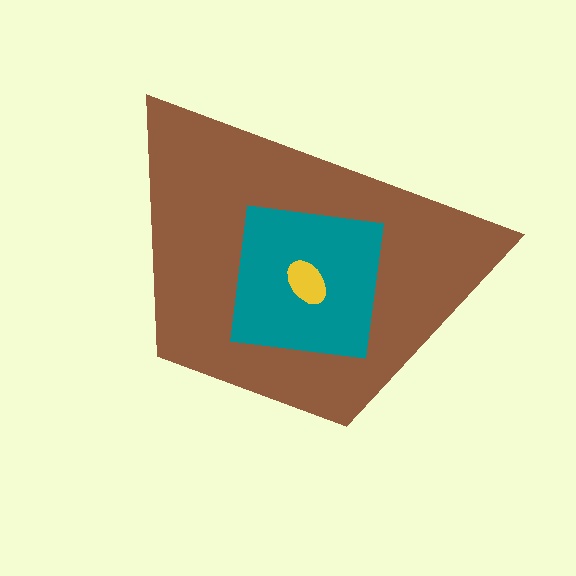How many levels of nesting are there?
3.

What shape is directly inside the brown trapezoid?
The teal square.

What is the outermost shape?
The brown trapezoid.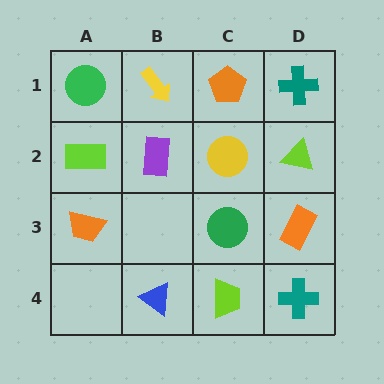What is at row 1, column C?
An orange pentagon.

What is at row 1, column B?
A yellow arrow.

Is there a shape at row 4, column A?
No, that cell is empty.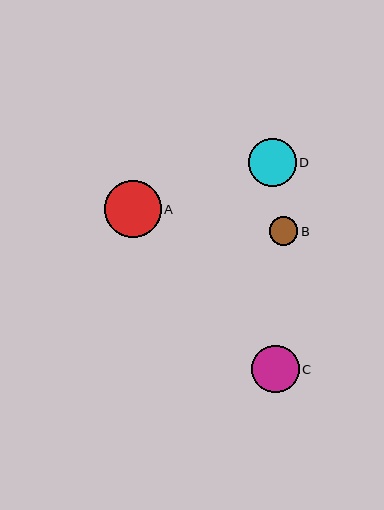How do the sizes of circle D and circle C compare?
Circle D and circle C are approximately the same size.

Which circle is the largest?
Circle A is the largest with a size of approximately 57 pixels.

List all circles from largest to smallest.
From largest to smallest: A, D, C, B.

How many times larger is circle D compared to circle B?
Circle D is approximately 1.7 times the size of circle B.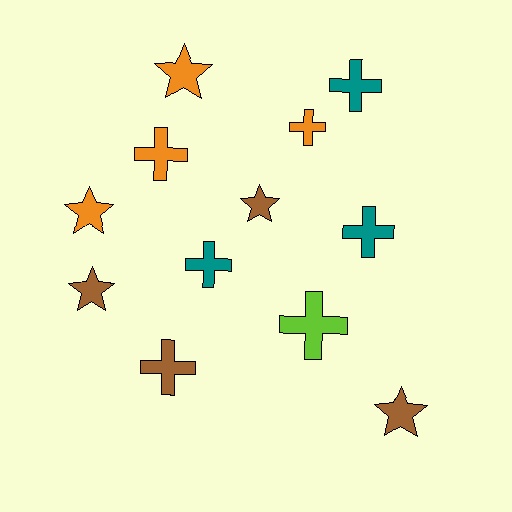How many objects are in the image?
There are 12 objects.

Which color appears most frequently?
Brown, with 4 objects.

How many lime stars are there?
There are no lime stars.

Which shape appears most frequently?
Cross, with 7 objects.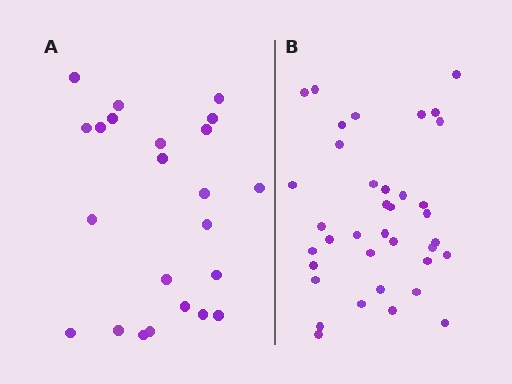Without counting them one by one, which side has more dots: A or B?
Region B (the right region) has more dots.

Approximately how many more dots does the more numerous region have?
Region B has approximately 15 more dots than region A.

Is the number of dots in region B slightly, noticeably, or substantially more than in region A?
Region B has substantially more. The ratio is roughly 1.6 to 1.